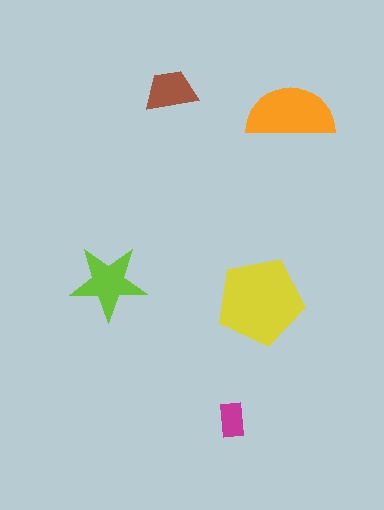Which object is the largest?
The yellow pentagon.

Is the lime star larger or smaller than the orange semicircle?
Smaller.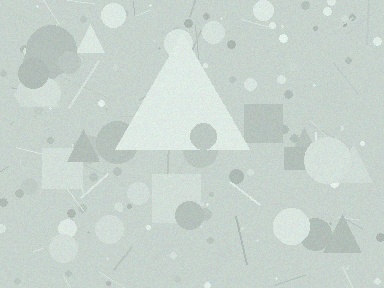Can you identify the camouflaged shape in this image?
The camouflaged shape is a triangle.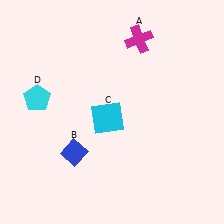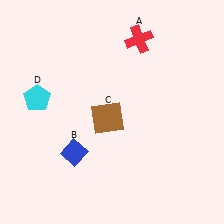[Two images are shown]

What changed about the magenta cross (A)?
In Image 1, A is magenta. In Image 2, it changed to red.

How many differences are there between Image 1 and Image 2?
There are 2 differences between the two images.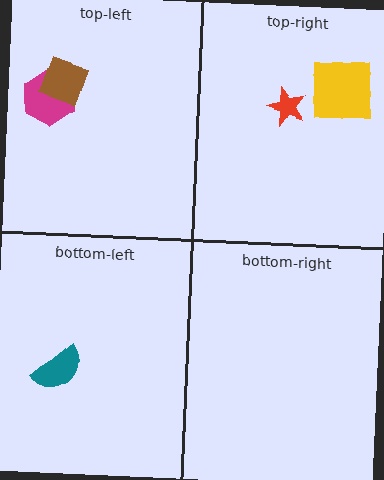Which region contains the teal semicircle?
The bottom-left region.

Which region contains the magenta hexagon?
The top-left region.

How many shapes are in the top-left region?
2.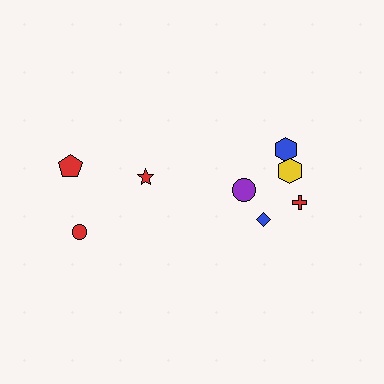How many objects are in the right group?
There are 5 objects.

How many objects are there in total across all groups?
There are 8 objects.